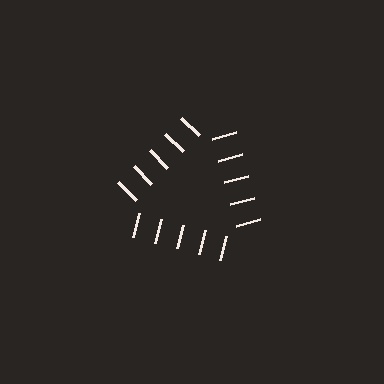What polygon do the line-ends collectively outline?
An illusory triangle — the line segments terminate on its edges but no continuous stroke is drawn.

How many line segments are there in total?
15 — 5 along each of the 3 edges.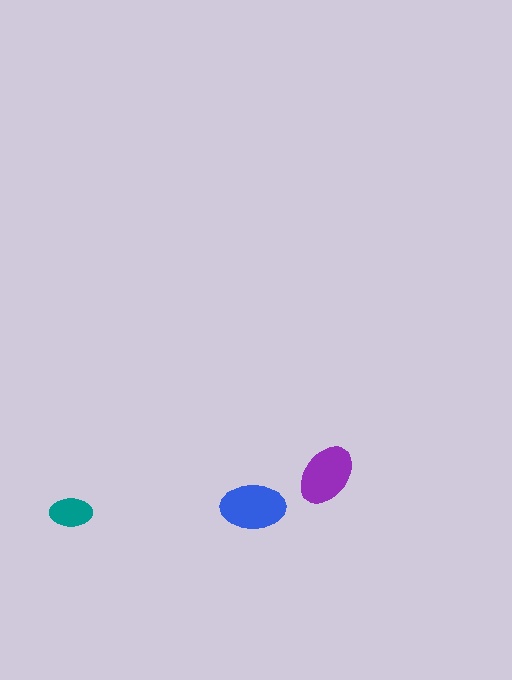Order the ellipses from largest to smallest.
the blue one, the purple one, the teal one.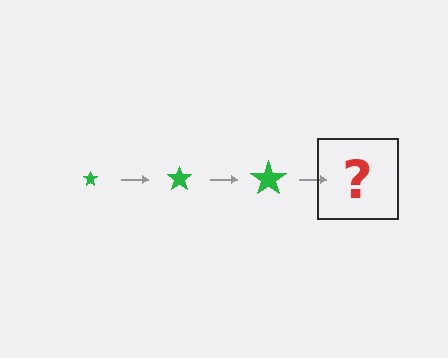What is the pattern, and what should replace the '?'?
The pattern is that the star gets progressively larger each step. The '?' should be a green star, larger than the previous one.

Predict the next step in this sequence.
The next step is a green star, larger than the previous one.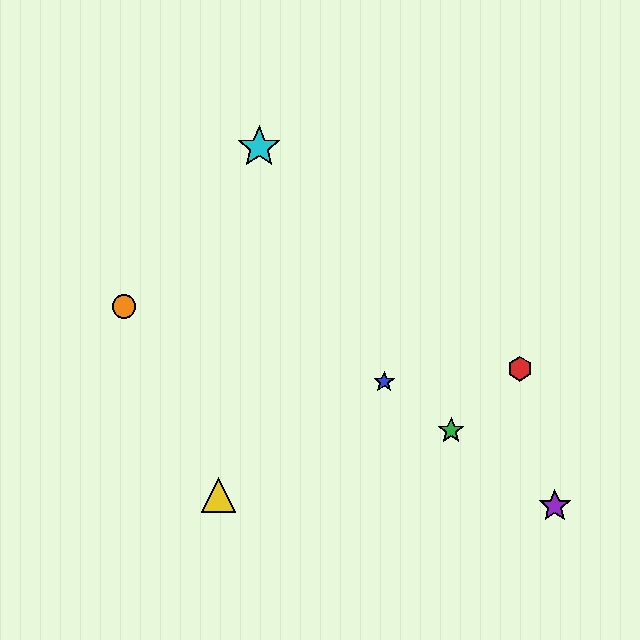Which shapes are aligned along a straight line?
The blue star, the green star, the purple star are aligned along a straight line.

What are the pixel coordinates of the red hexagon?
The red hexagon is at (520, 369).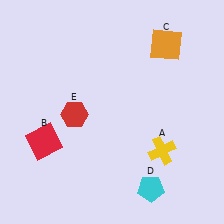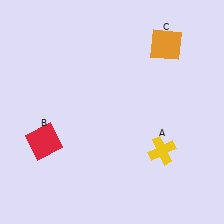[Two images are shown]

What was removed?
The cyan pentagon (D), the red hexagon (E) were removed in Image 2.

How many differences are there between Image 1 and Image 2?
There are 2 differences between the two images.